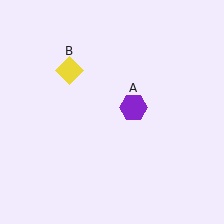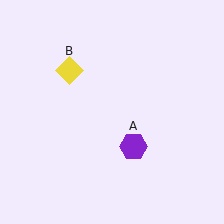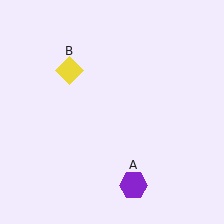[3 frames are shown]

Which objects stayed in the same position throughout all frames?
Yellow diamond (object B) remained stationary.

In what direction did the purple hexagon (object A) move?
The purple hexagon (object A) moved down.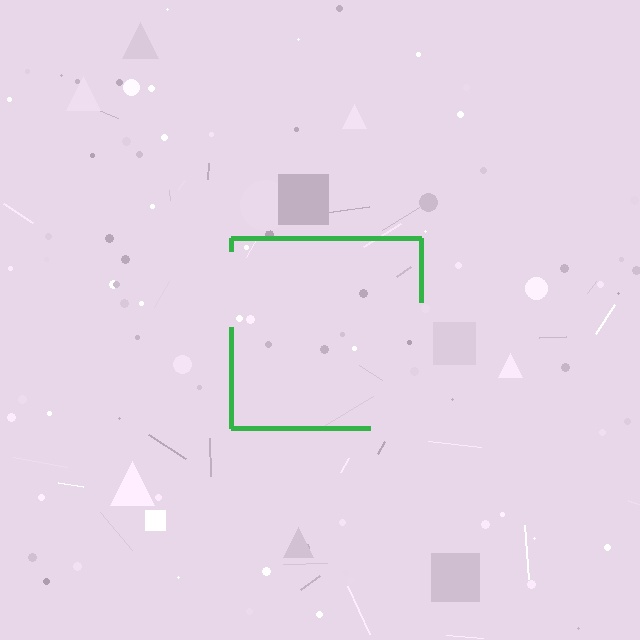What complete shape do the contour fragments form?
The contour fragments form a square.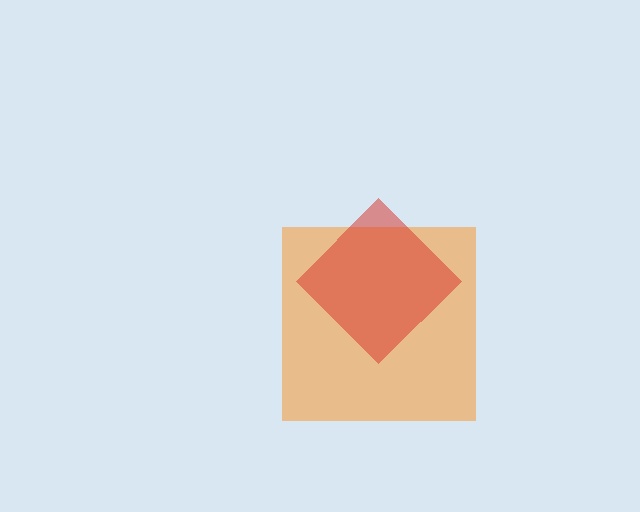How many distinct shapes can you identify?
There are 2 distinct shapes: an orange square, a red diamond.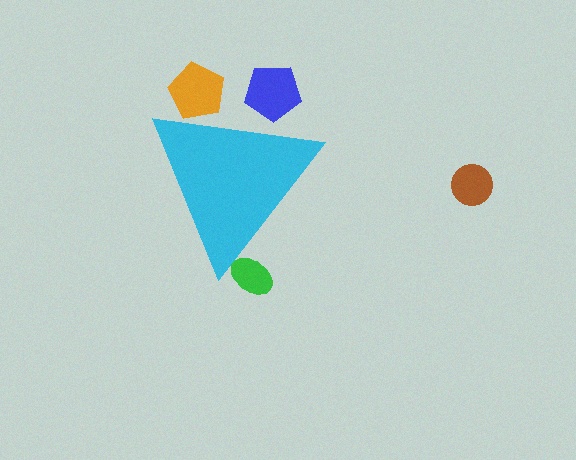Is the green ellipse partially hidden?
Yes, the green ellipse is partially hidden behind the cyan triangle.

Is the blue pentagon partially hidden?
Yes, the blue pentagon is partially hidden behind the cyan triangle.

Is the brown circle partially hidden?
No, the brown circle is fully visible.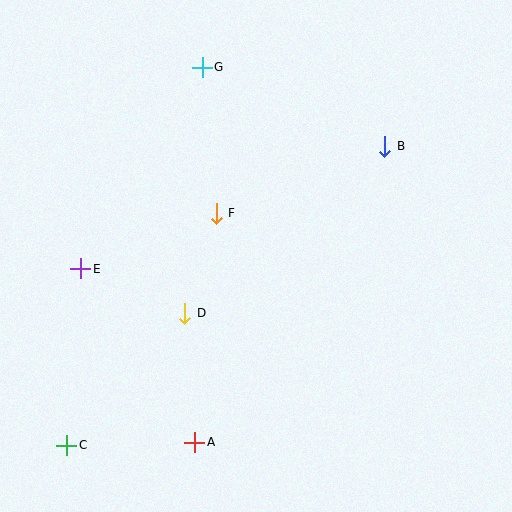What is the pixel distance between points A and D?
The distance between A and D is 129 pixels.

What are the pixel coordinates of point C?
Point C is at (67, 445).